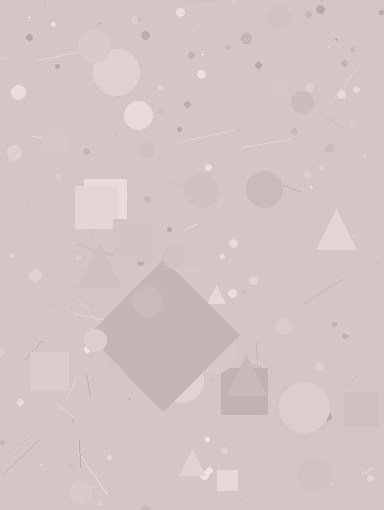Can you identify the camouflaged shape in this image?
The camouflaged shape is a diamond.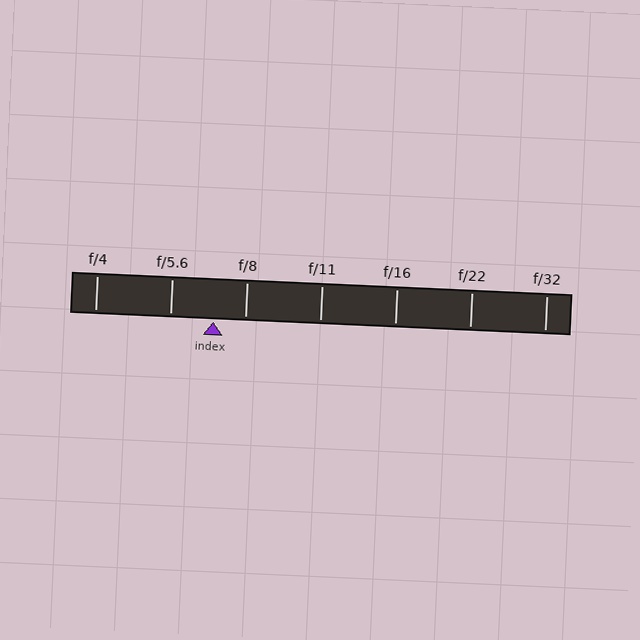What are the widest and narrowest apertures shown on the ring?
The widest aperture shown is f/4 and the narrowest is f/32.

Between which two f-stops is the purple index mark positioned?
The index mark is between f/5.6 and f/8.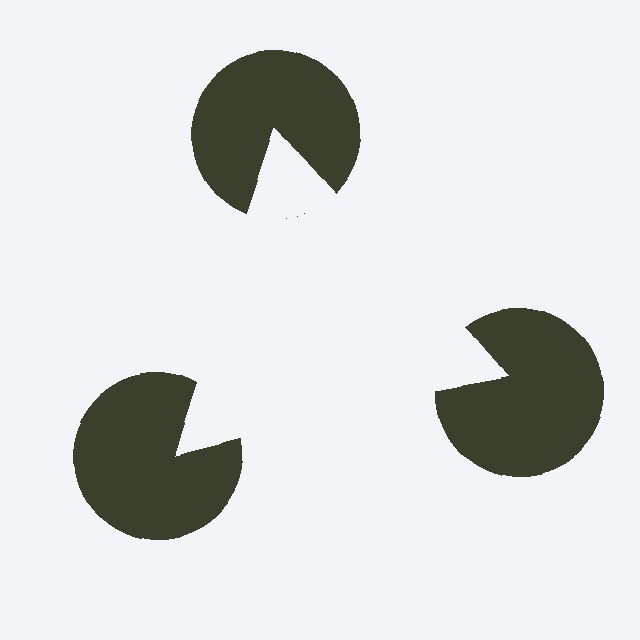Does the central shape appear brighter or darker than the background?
It typically appears slightly brighter than the background, even though no actual brightness change is drawn.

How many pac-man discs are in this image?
There are 3 — one at each vertex of the illusory triangle.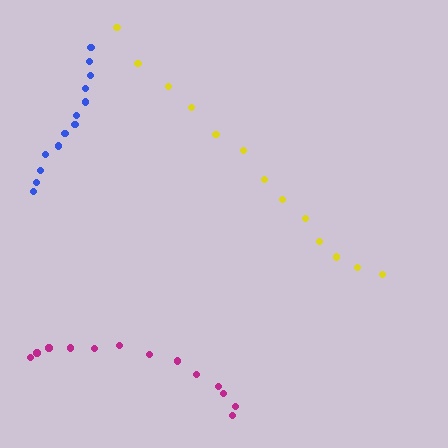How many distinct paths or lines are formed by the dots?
There are 3 distinct paths.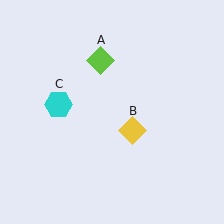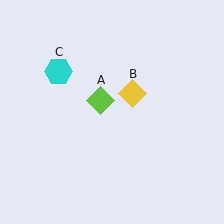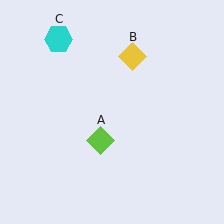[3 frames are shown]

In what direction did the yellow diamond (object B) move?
The yellow diamond (object B) moved up.